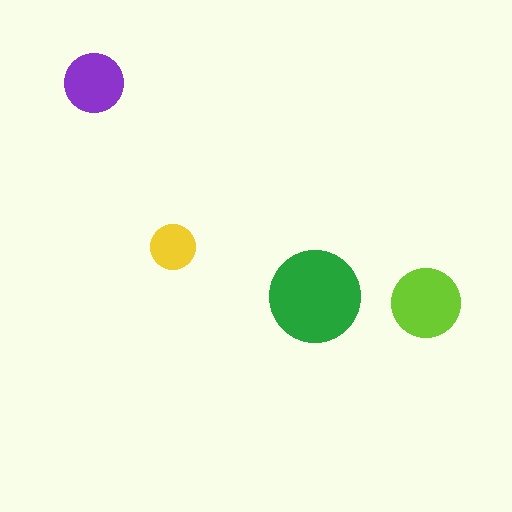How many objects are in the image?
There are 4 objects in the image.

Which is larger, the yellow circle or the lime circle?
The lime one.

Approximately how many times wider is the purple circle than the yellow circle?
About 1.5 times wider.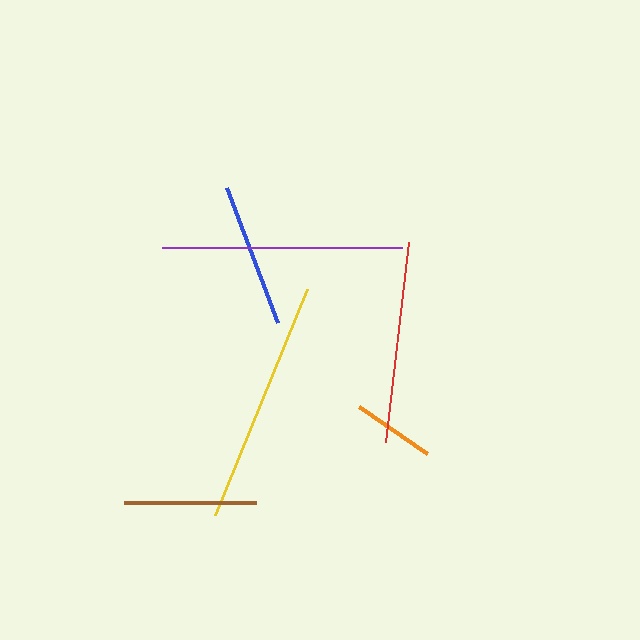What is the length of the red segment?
The red segment is approximately 202 pixels long.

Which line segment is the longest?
The yellow line is the longest at approximately 244 pixels.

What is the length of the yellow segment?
The yellow segment is approximately 244 pixels long.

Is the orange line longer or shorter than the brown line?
The brown line is longer than the orange line.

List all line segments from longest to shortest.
From longest to shortest: yellow, purple, red, blue, brown, orange.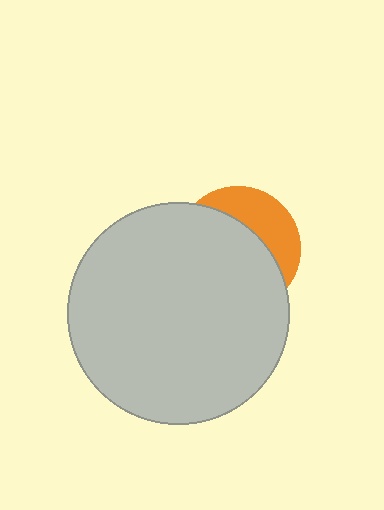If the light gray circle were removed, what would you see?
You would see the complete orange circle.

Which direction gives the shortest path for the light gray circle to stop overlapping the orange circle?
Moving toward the lower-left gives the shortest separation.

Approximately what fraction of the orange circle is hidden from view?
Roughly 68% of the orange circle is hidden behind the light gray circle.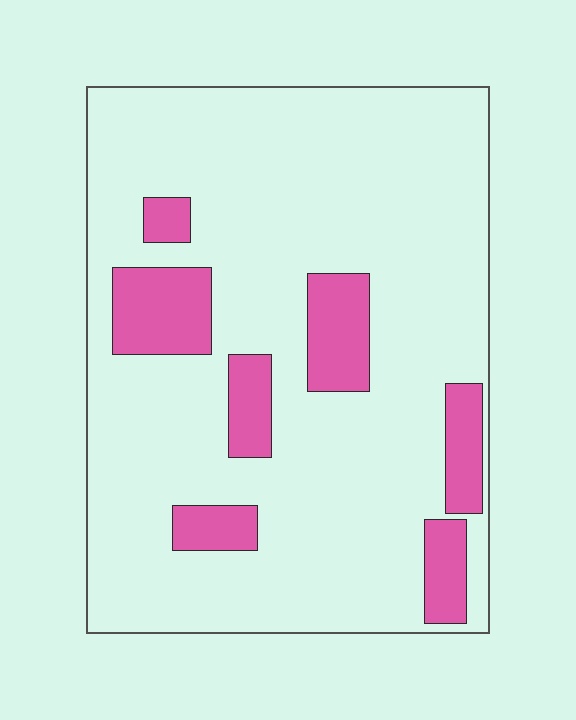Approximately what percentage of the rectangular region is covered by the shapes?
Approximately 15%.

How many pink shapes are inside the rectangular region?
7.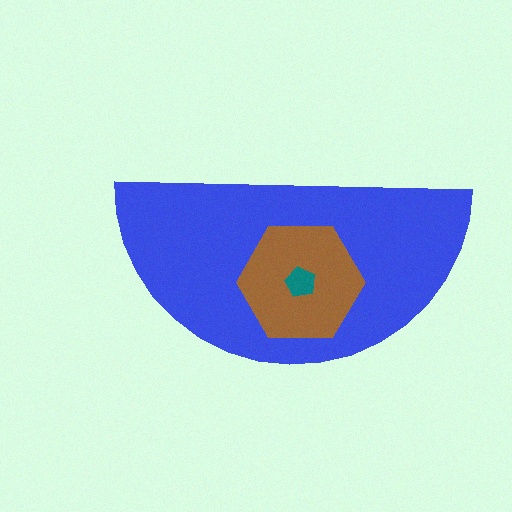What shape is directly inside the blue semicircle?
The brown hexagon.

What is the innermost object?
The teal pentagon.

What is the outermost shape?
The blue semicircle.